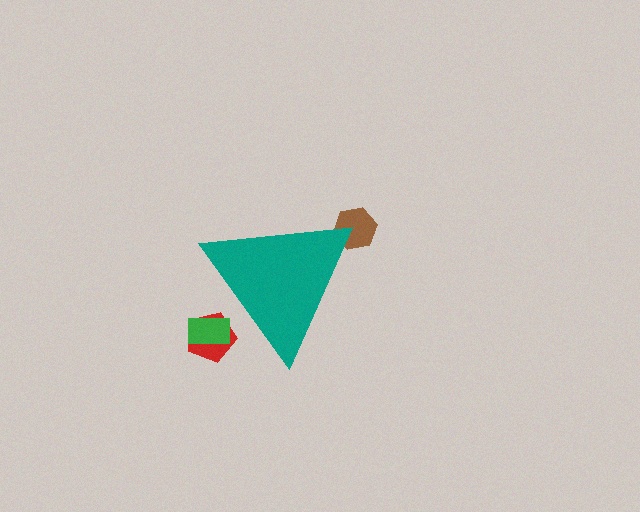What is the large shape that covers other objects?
A teal triangle.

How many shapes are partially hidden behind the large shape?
3 shapes are partially hidden.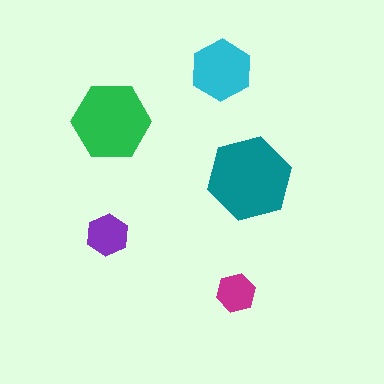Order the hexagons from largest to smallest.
the teal one, the green one, the cyan one, the purple one, the magenta one.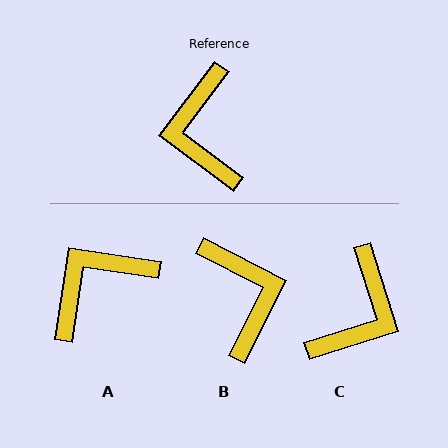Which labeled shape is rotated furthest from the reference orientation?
B, about 170 degrees away.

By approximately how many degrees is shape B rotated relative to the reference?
Approximately 170 degrees clockwise.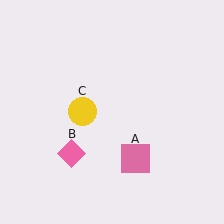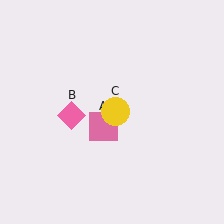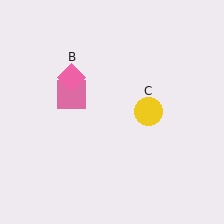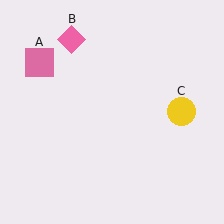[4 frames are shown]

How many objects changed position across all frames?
3 objects changed position: pink square (object A), pink diamond (object B), yellow circle (object C).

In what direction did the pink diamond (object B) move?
The pink diamond (object B) moved up.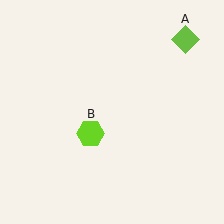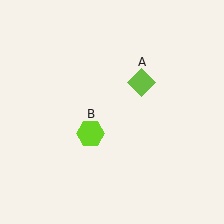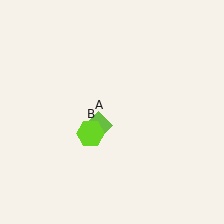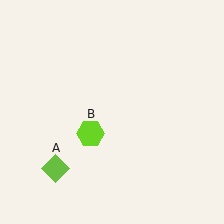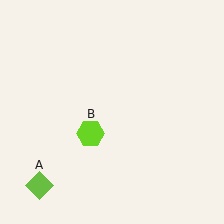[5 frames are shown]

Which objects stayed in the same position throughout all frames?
Lime hexagon (object B) remained stationary.